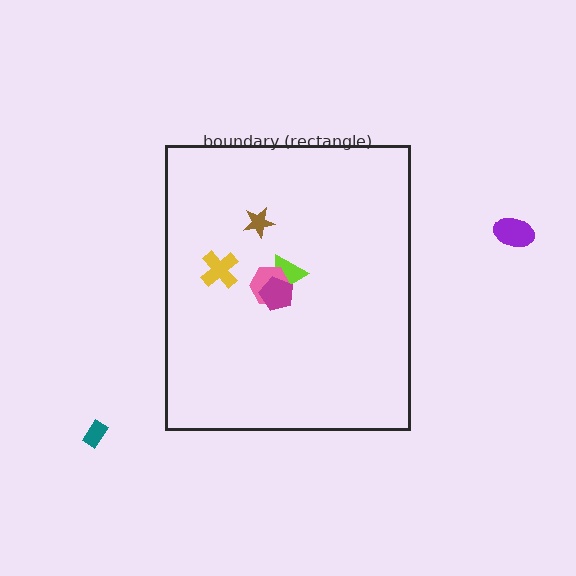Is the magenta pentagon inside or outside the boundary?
Inside.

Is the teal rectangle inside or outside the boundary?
Outside.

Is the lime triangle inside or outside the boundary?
Inside.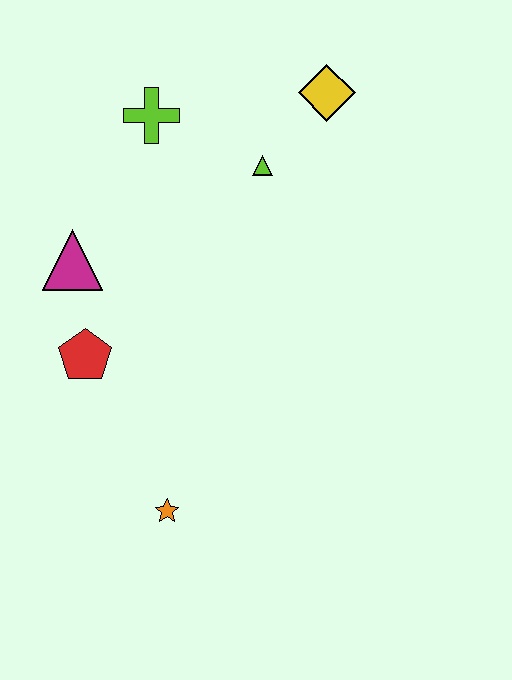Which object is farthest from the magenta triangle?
The yellow diamond is farthest from the magenta triangle.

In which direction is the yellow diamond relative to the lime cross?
The yellow diamond is to the right of the lime cross.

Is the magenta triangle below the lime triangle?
Yes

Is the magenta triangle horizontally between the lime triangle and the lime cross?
No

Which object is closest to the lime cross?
The lime triangle is closest to the lime cross.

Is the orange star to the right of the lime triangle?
No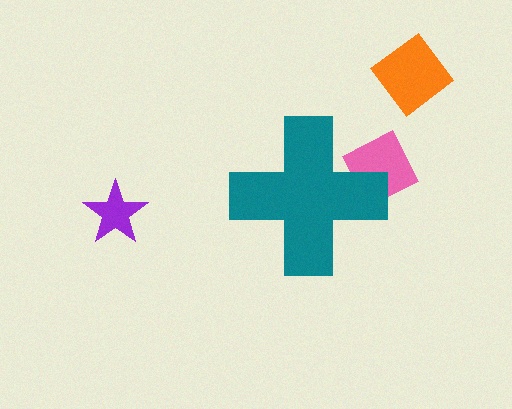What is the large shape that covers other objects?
A teal cross.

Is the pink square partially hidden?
Yes, the pink square is partially hidden behind the teal cross.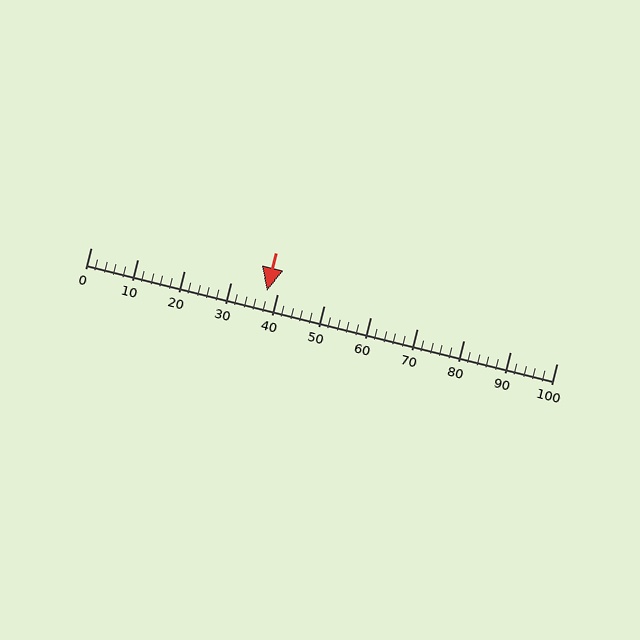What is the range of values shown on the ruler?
The ruler shows values from 0 to 100.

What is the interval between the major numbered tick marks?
The major tick marks are spaced 10 units apart.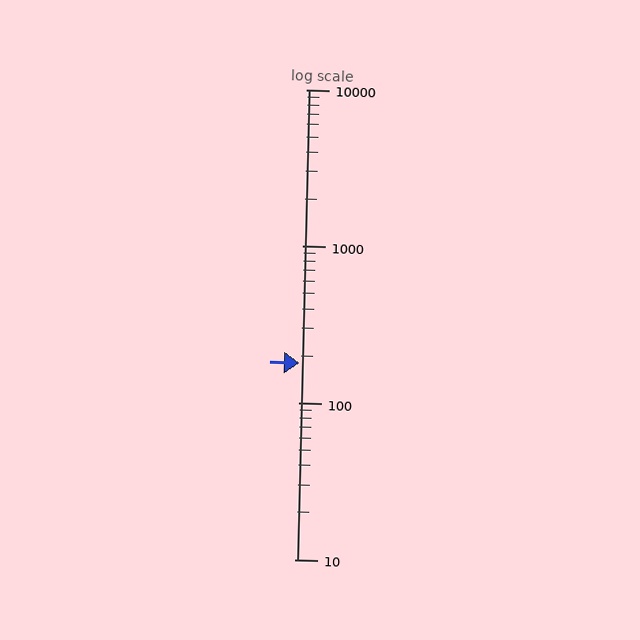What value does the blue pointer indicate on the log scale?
The pointer indicates approximately 180.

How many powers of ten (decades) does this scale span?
The scale spans 3 decades, from 10 to 10000.